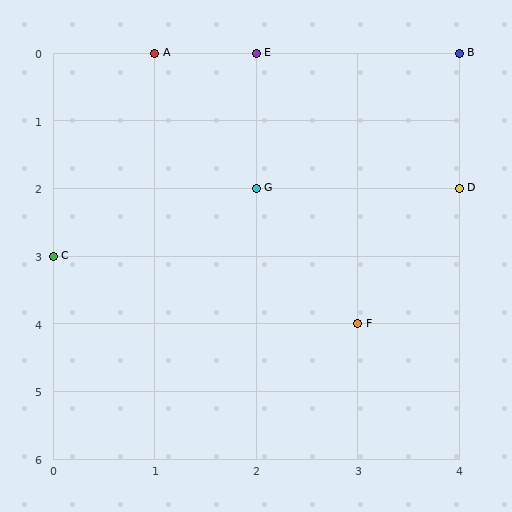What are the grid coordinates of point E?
Point E is at grid coordinates (2, 0).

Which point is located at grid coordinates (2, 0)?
Point E is at (2, 0).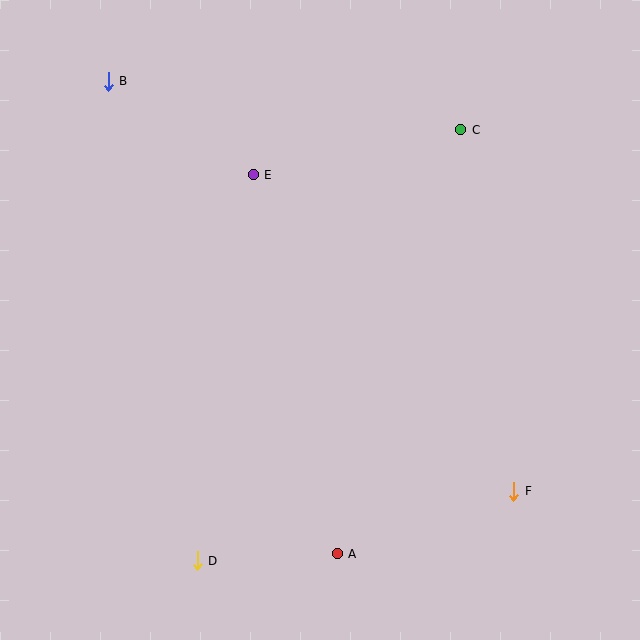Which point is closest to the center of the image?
Point E at (253, 175) is closest to the center.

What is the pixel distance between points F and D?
The distance between F and D is 324 pixels.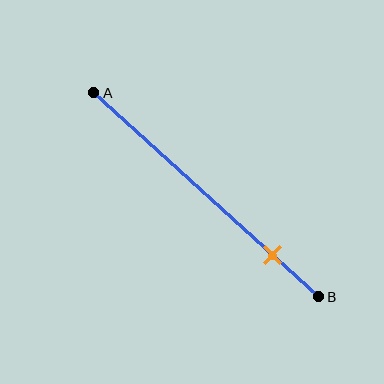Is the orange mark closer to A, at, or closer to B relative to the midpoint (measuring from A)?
The orange mark is closer to point B than the midpoint of segment AB.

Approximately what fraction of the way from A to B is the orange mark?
The orange mark is approximately 80% of the way from A to B.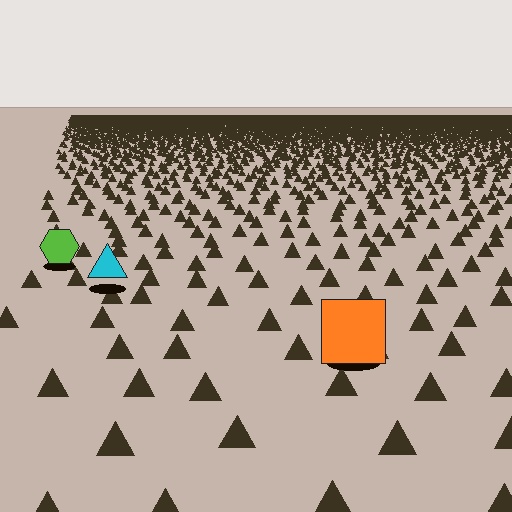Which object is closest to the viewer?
The orange square is closest. The texture marks near it are larger and more spread out.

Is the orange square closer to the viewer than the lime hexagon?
Yes. The orange square is closer — you can tell from the texture gradient: the ground texture is coarser near it.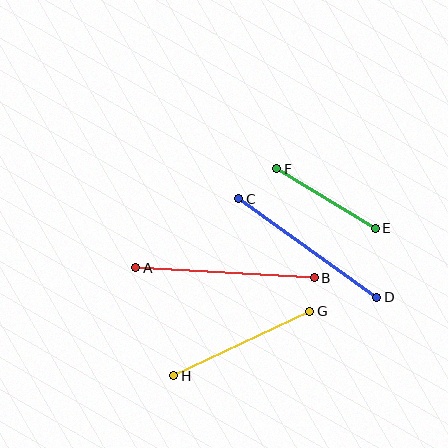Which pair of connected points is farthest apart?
Points A and B are farthest apart.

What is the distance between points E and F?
The distance is approximately 115 pixels.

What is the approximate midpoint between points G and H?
The midpoint is at approximately (242, 343) pixels.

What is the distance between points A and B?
The distance is approximately 179 pixels.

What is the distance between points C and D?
The distance is approximately 169 pixels.